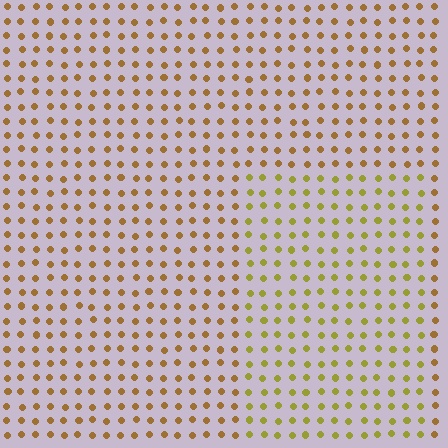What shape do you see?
I see a rectangle.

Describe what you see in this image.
The image is filled with small brown elements in a uniform arrangement. A rectangle-shaped region is visible where the elements are tinted to a slightly different hue, forming a subtle color boundary.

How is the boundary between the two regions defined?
The boundary is defined purely by a slight shift in hue (about 29 degrees). Spacing, size, and orientation are identical on both sides.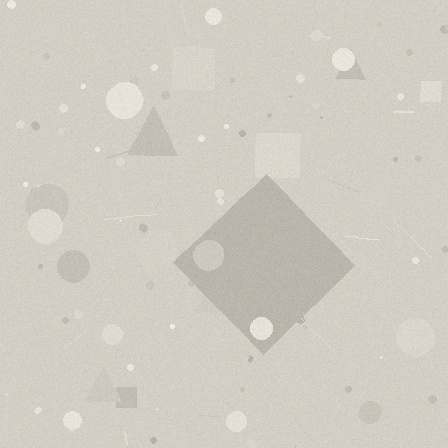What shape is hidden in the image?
A diamond is hidden in the image.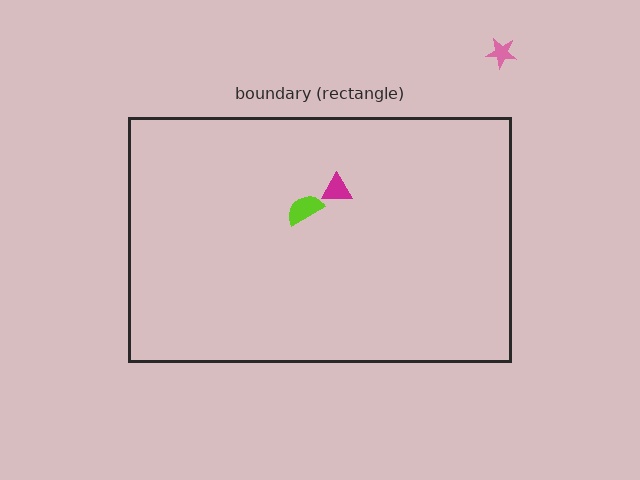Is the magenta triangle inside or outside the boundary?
Inside.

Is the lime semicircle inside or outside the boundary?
Inside.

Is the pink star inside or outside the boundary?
Outside.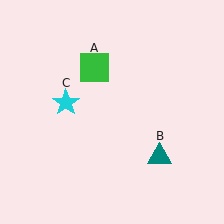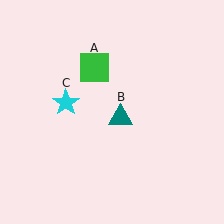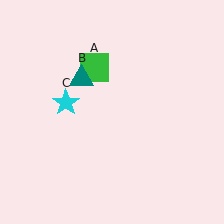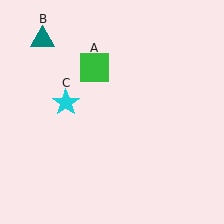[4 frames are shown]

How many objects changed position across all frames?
1 object changed position: teal triangle (object B).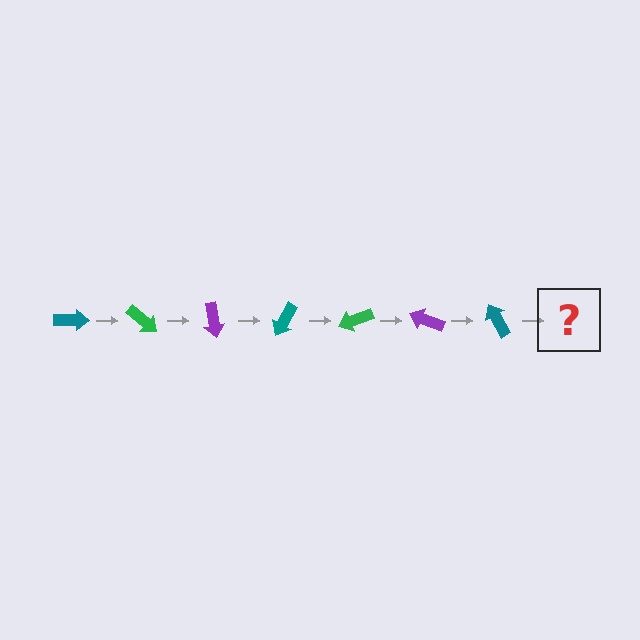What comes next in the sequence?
The next element should be a green arrow, rotated 280 degrees from the start.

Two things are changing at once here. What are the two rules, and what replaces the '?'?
The two rules are that it rotates 40 degrees each step and the color cycles through teal, green, and purple. The '?' should be a green arrow, rotated 280 degrees from the start.